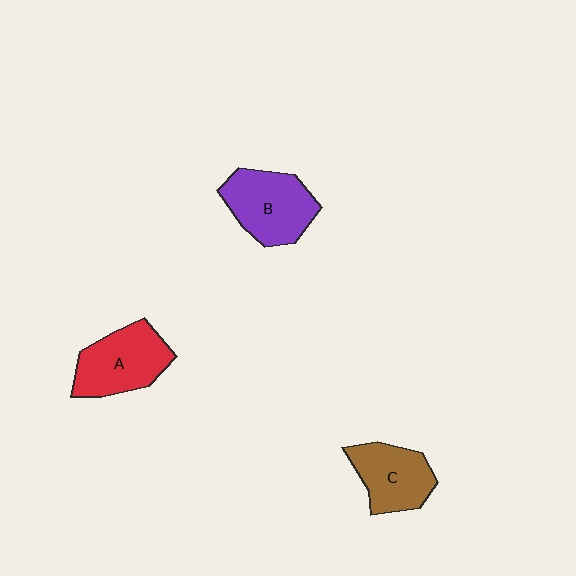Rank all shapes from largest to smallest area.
From largest to smallest: B (purple), A (red), C (brown).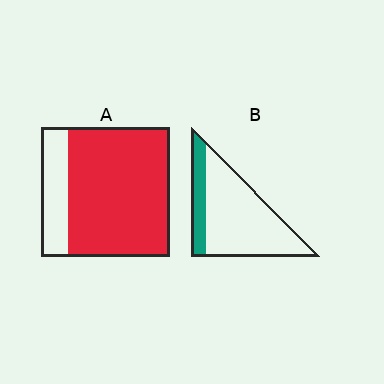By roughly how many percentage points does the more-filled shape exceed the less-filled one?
By roughly 55 percentage points (A over B).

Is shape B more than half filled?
No.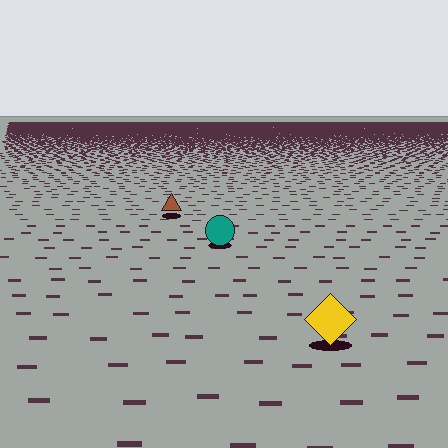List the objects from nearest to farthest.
From nearest to farthest: the yellow diamond, the teal circle, the brown triangle.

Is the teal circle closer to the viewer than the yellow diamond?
No. The yellow diamond is closer — you can tell from the texture gradient: the ground texture is coarser near it.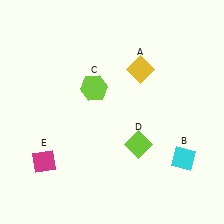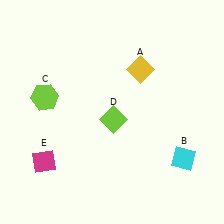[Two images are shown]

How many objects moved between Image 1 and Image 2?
2 objects moved between the two images.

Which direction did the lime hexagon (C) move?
The lime hexagon (C) moved left.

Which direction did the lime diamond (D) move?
The lime diamond (D) moved left.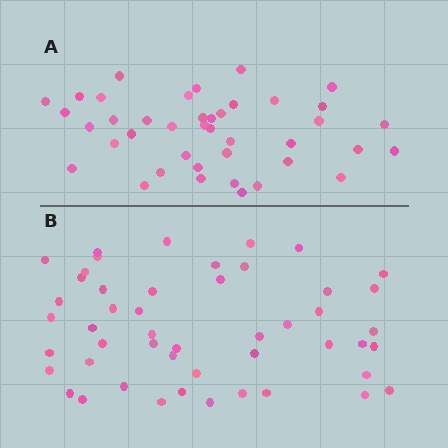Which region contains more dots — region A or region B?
Region B (the bottom region) has more dots.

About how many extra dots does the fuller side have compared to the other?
Region B has roughly 8 or so more dots than region A.